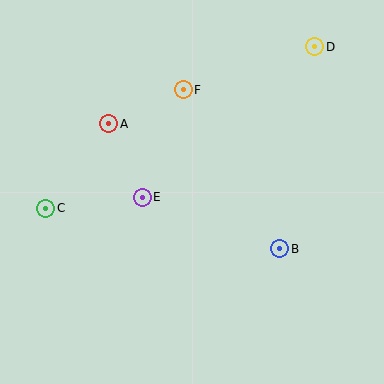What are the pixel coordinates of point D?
Point D is at (315, 47).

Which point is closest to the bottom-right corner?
Point B is closest to the bottom-right corner.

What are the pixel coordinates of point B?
Point B is at (280, 249).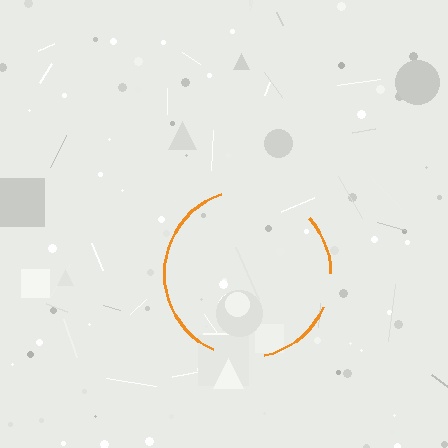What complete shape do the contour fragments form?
The contour fragments form a circle.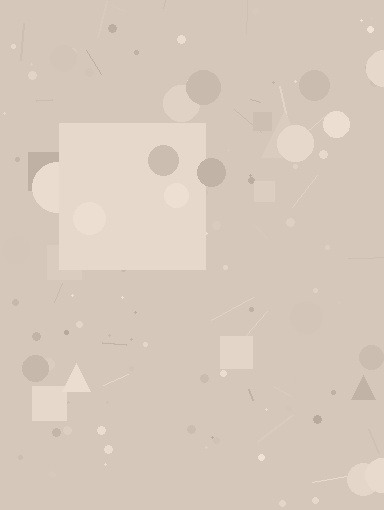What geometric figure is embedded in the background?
A square is embedded in the background.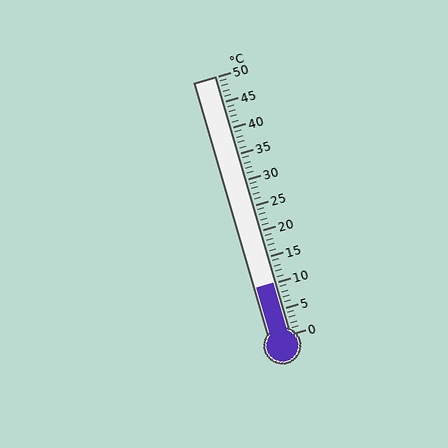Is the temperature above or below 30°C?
The temperature is below 30°C.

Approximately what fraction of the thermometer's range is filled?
The thermometer is filled to approximately 20% of its range.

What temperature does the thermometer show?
The thermometer shows approximately 10°C.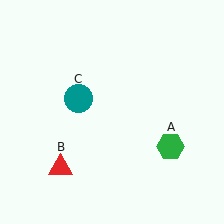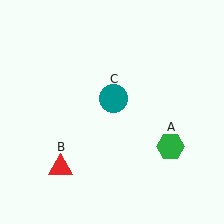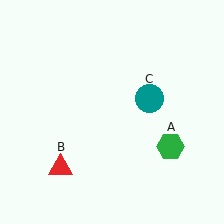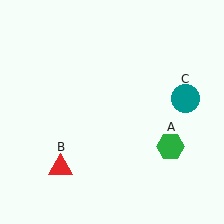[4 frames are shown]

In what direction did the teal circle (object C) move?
The teal circle (object C) moved right.